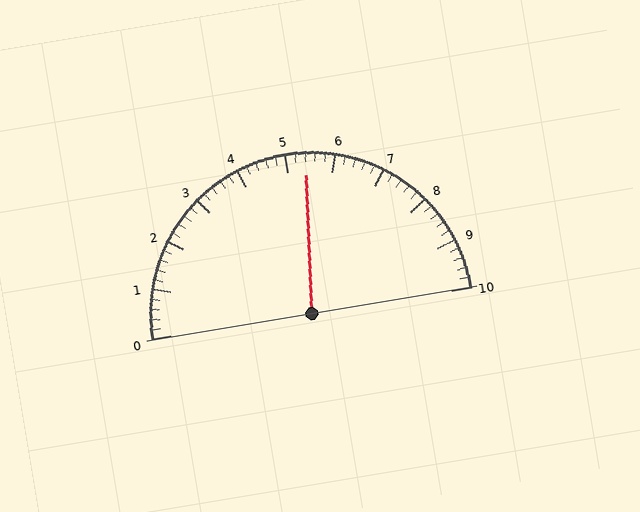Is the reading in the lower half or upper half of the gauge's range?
The reading is in the upper half of the range (0 to 10).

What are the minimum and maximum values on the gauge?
The gauge ranges from 0 to 10.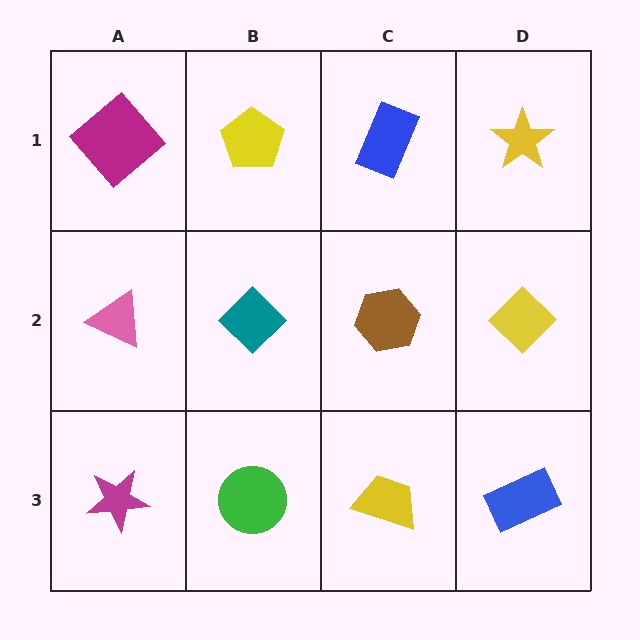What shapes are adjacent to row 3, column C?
A brown hexagon (row 2, column C), a green circle (row 3, column B), a blue rectangle (row 3, column D).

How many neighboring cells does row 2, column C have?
4.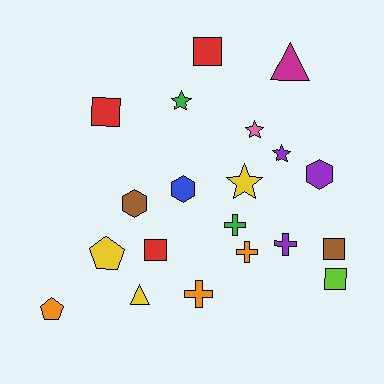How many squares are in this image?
There are 5 squares.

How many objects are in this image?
There are 20 objects.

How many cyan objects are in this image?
There are no cyan objects.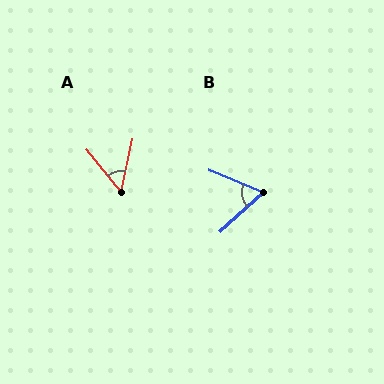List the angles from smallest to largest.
A (51°), B (65°).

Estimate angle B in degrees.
Approximately 65 degrees.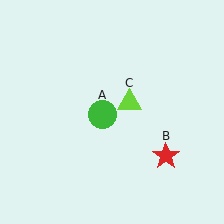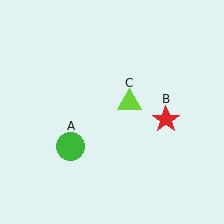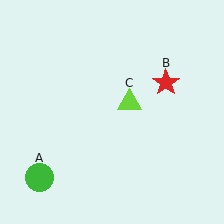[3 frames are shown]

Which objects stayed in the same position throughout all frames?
Lime triangle (object C) remained stationary.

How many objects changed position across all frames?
2 objects changed position: green circle (object A), red star (object B).